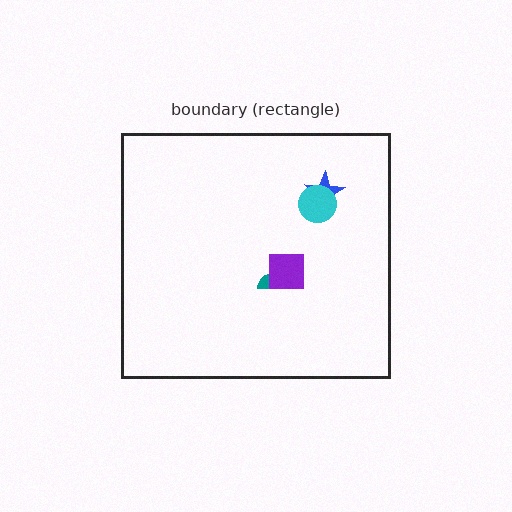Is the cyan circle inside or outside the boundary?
Inside.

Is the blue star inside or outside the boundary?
Inside.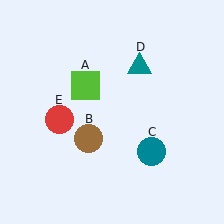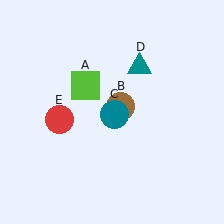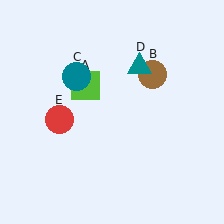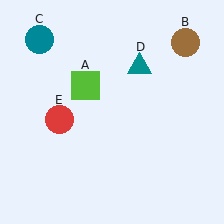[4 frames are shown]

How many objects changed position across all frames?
2 objects changed position: brown circle (object B), teal circle (object C).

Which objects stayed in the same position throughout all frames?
Lime square (object A) and teal triangle (object D) and red circle (object E) remained stationary.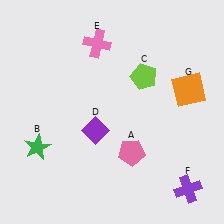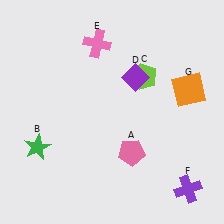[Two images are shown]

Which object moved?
The purple diamond (D) moved up.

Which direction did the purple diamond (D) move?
The purple diamond (D) moved up.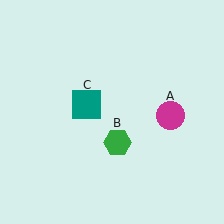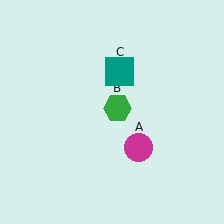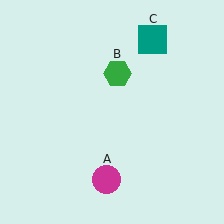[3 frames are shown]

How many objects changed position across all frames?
3 objects changed position: magenta circle (object A), green hexagon (object B), teal square (object C).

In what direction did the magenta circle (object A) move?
The magenta circle (object A) moved down and to the left.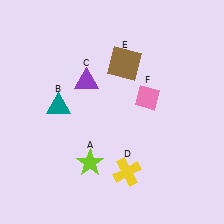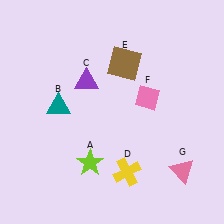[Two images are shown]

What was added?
A pink triangle (G) was added in Image 2.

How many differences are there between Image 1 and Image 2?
There is 1 difference between the two images.